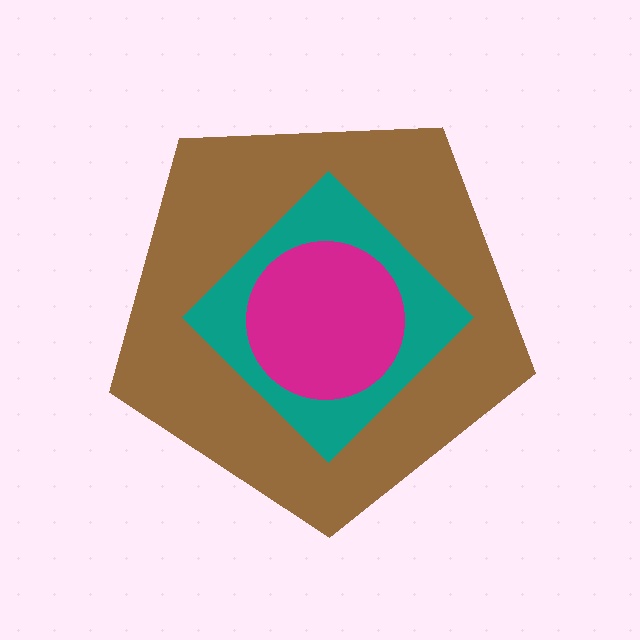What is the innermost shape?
The magenta circle.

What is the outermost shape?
The brown pentagon.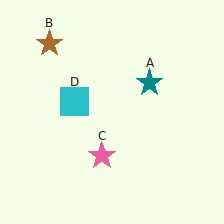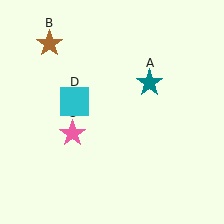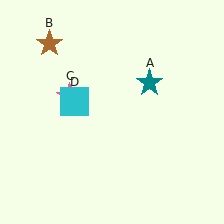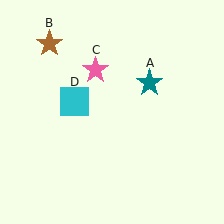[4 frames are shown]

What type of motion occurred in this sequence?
The pink star (object C) rotated clockwise around the center of the scene.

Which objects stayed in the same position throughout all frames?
Teal star (object A) and brown star (object B) and cyan square (object D) remained stationary.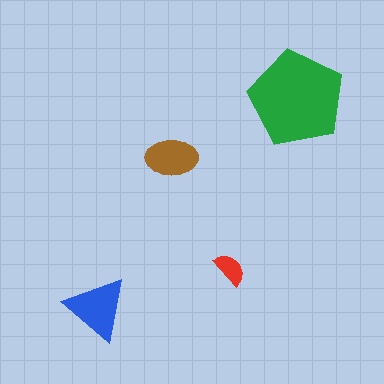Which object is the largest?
The green pentagon.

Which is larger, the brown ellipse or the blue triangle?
The blue triangle.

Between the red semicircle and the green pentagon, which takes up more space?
The green pentagon.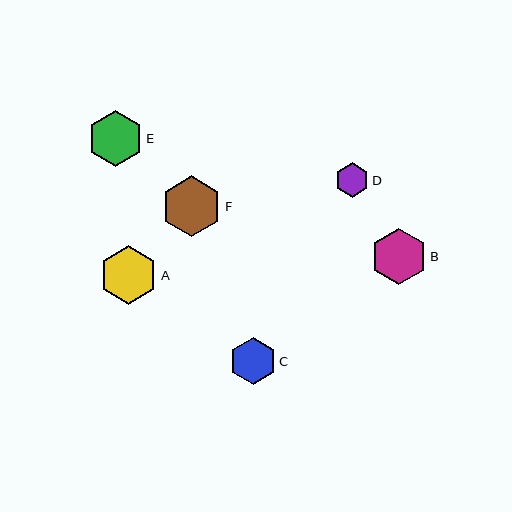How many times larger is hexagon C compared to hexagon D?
Hexagon C is approximately 1.4 times the size of hexagon D.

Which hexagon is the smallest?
Hexagon D is the smallest with a size of approximately 34 pixels.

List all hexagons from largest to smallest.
From largest to smallest: F, A, B, E, C, D.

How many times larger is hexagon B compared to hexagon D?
Hexagon B is approximately 1.6 times the size of hexagon D.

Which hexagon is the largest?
Hexagon F is the largest with a size of approximately 61 pixels.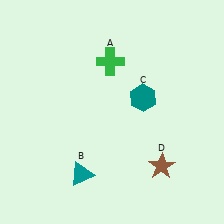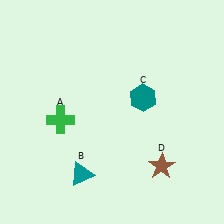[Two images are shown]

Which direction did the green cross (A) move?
The green cross (A) moved down.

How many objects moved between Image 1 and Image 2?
1 object moved between the two images.